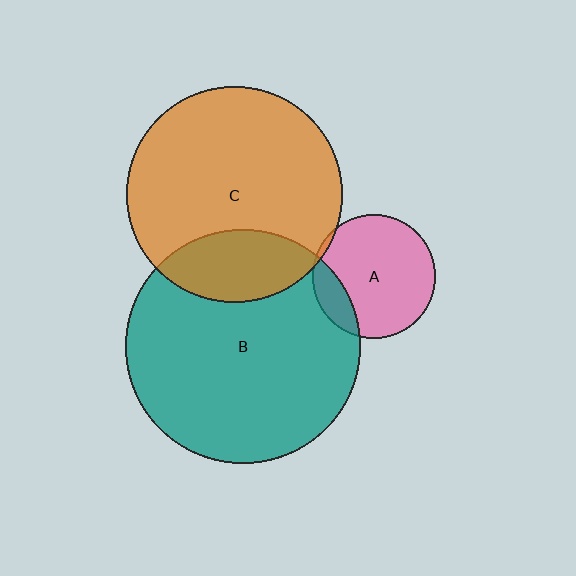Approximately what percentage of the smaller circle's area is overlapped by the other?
Approximately 5%.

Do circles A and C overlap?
Yes.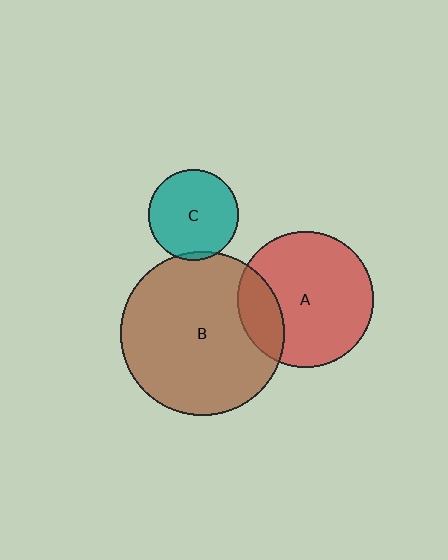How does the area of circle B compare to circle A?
Approximately 1.4 times.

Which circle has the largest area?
Circle B (brown).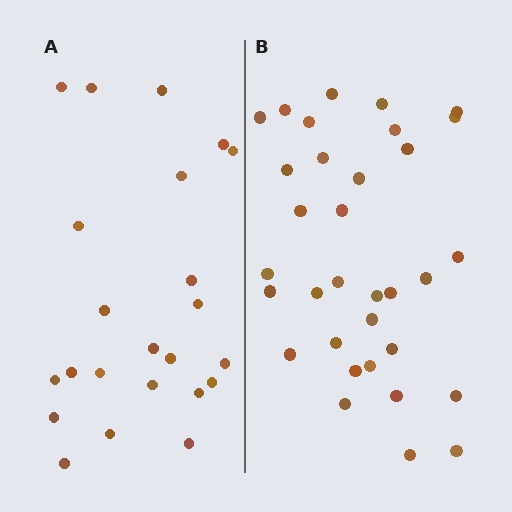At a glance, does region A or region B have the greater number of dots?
Region B (the right region) has more dots.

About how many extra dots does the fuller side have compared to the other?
Region B has roughly 10 or so more dots than region A.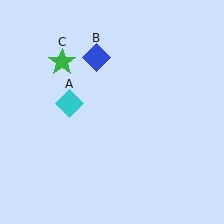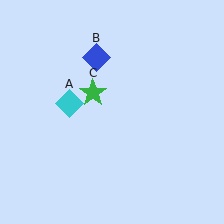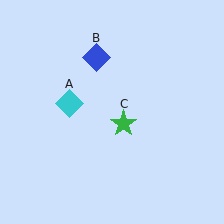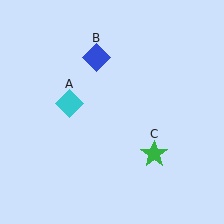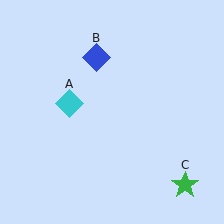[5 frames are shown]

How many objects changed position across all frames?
1 object changed position: green star (object C).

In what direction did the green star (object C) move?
The green star (object C) moved down and to the right.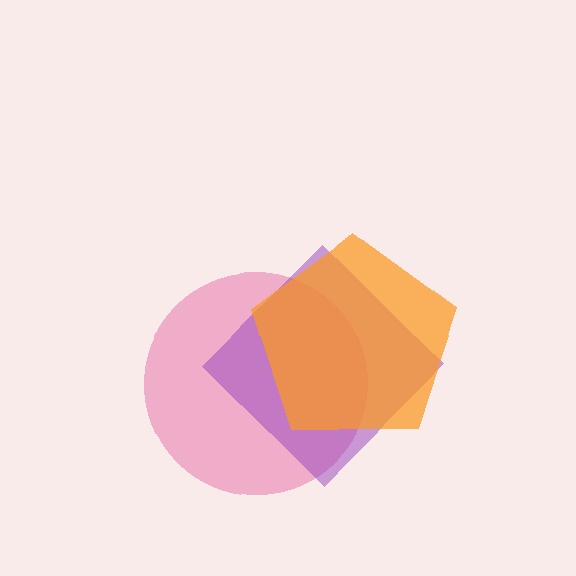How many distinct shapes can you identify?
There are 3 distinct shapes: a pink circle, a purple diamond, an orange pentagon.